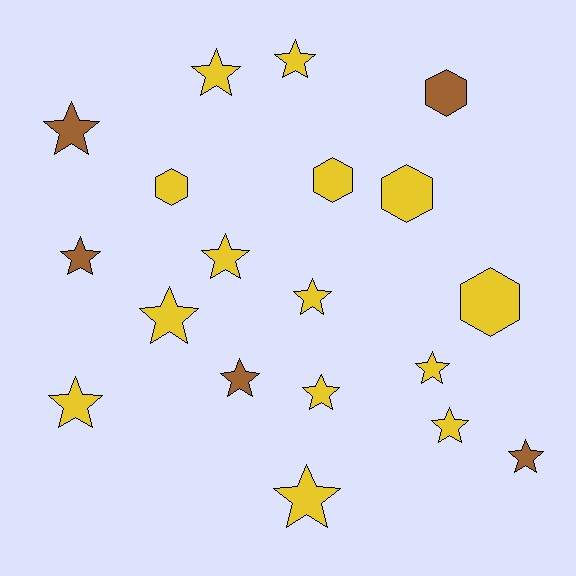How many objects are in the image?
There are 19 objects.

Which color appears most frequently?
Yellow, with 14 objects.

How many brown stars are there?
There are 4 brown stars.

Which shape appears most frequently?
Star, with 14 objects.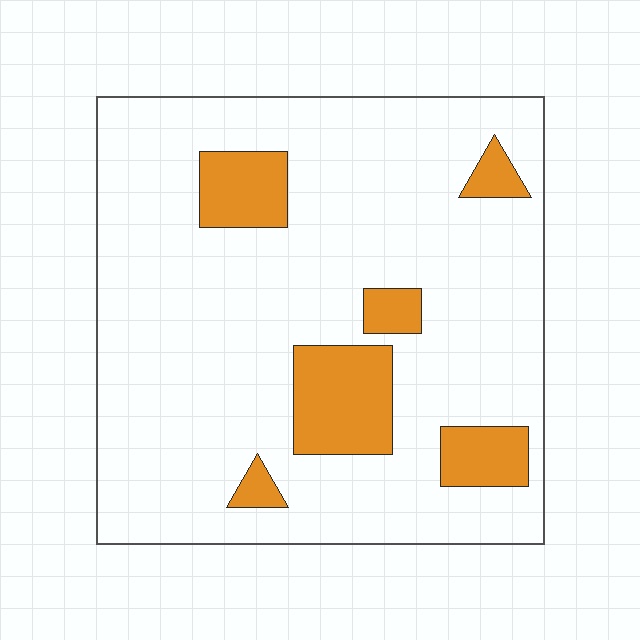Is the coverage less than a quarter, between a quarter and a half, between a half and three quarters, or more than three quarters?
Less than a quarter.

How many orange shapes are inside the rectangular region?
6.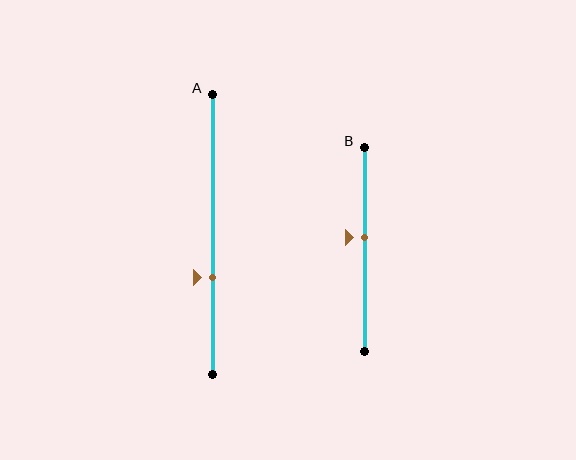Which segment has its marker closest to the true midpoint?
Segment B has its marker closest to the true midpoint.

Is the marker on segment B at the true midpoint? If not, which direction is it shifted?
No, the marker on segment B is shifted upward by about 6% of the segment length.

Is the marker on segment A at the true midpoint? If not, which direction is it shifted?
No, the marker on segment A is shifted downward by about 15% of the segment length.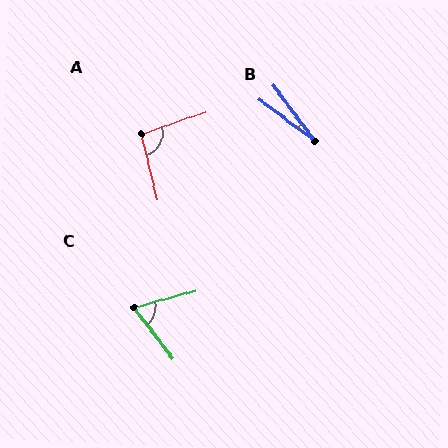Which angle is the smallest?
B, at approximately 16 degrees.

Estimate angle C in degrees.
Approximately 67 degrees.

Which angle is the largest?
A, at approximately 96 degrees.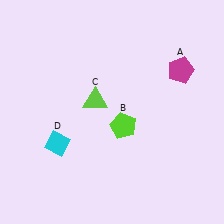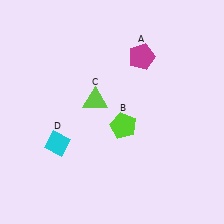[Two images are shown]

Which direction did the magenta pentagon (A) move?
The magenta pentagon (A) moved left.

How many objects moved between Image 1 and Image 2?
1 object moved between the two images.